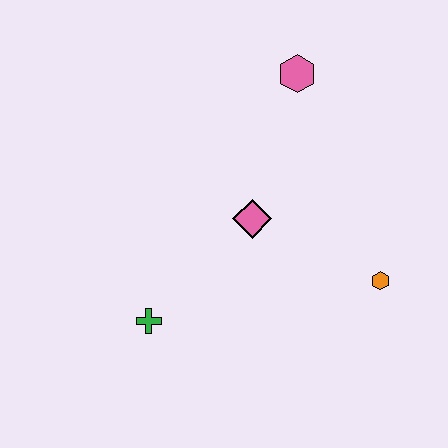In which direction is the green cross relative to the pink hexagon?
The green cross is below the pink hexagon.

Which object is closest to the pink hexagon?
The pink diamond is closest to the pink hexagon.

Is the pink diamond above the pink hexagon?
No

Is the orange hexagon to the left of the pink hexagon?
No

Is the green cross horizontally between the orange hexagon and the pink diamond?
No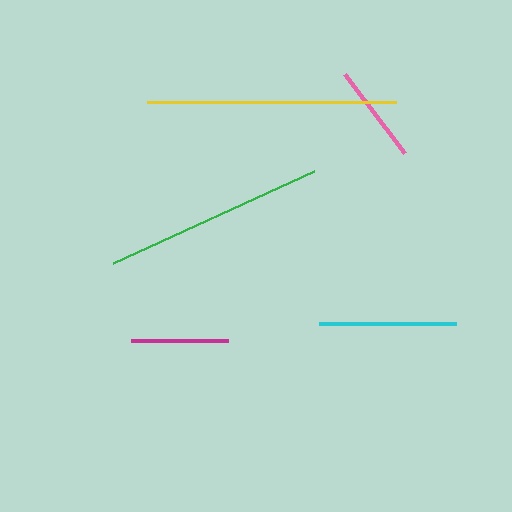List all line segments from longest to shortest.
From longest to shortest: yellow, green, cyan, pink, magenta.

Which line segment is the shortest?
The magenta line is the shortest at approximately 97 pixels.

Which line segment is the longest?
The yellow line is the longest at approximately 249 pixels.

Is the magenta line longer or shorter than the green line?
The green line is longer than the magenta line.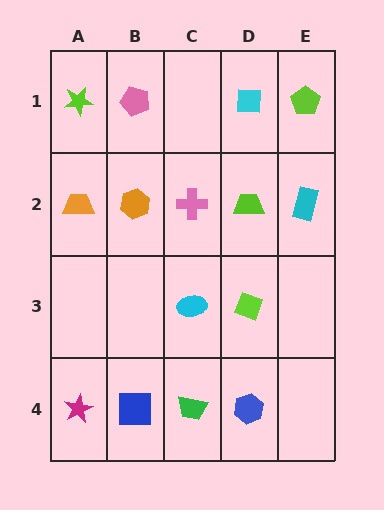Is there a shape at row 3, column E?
No, that cell is empty.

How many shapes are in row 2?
5 shapes.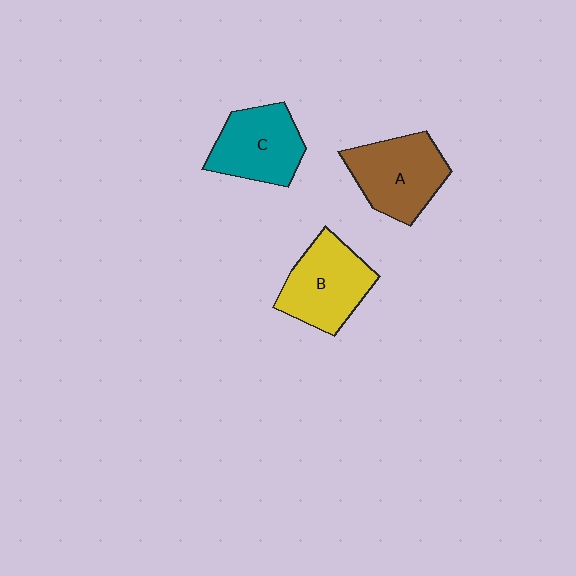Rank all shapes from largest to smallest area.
From largest to smallest: A (brown), B (yellow), C (teal).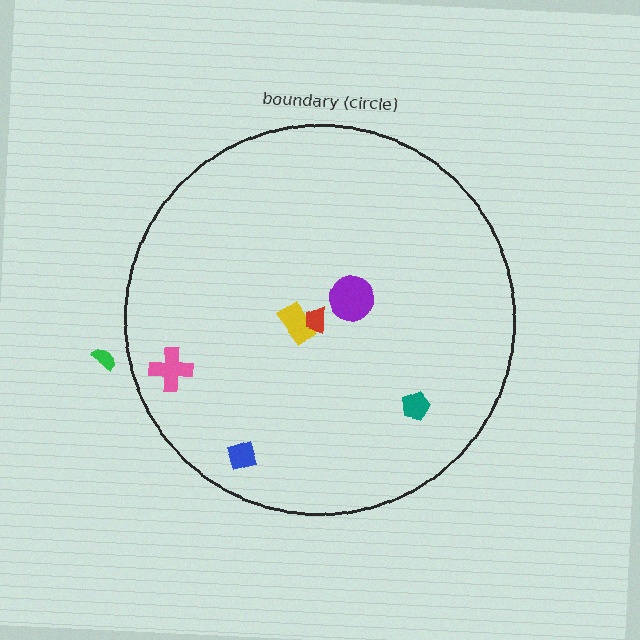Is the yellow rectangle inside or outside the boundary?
Inside.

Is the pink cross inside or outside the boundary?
Inside.